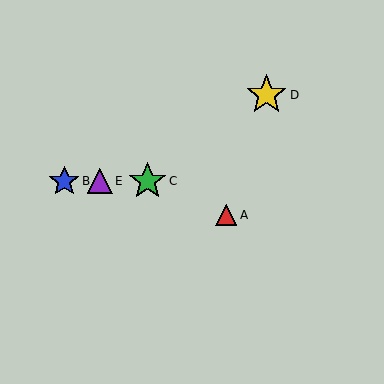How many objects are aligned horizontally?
3 objects (B, C, E) are aligned horizontally.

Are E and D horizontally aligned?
No, E is at y≈181 and D is at y≈95.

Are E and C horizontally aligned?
Yes, both are at y≈181.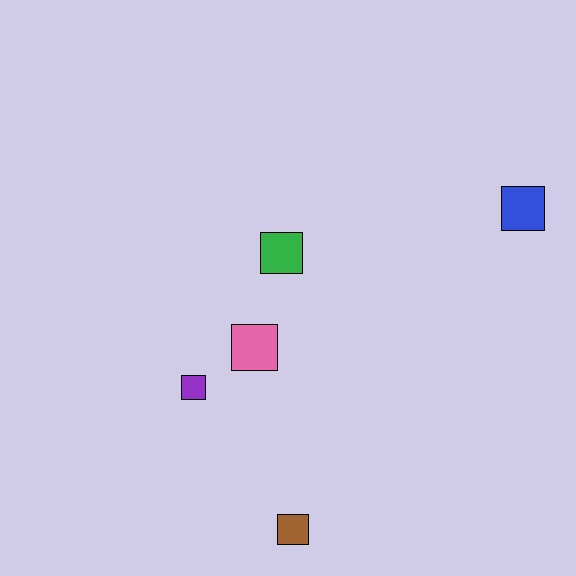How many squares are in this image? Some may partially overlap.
There are 5 squares.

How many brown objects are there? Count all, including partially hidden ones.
There is 1 brown object.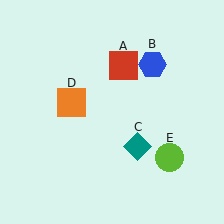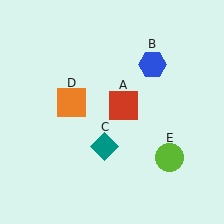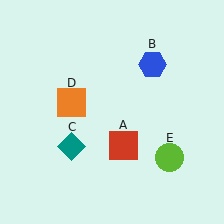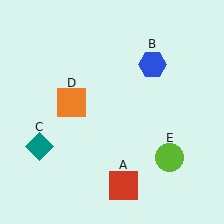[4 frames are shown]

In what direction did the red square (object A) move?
The red square (object A) moved down.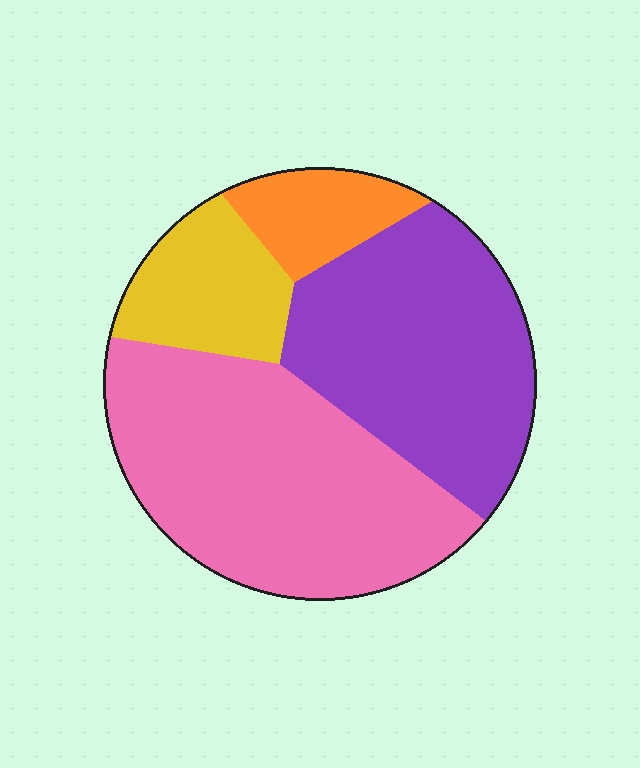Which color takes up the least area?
Orange, at roughly 10%.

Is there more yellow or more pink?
Pink.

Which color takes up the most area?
Pink, at roughly 45%.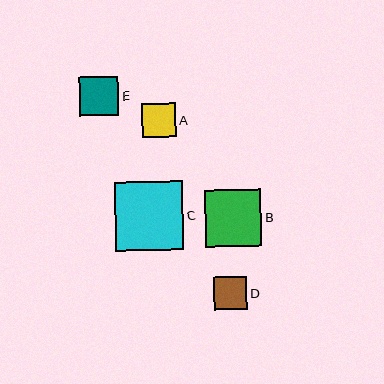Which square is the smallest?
Square D is the smallest with a size of approximately 33 pixels.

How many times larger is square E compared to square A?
Square E is approximately 1.1 times the size of square A.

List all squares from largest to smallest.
From largest to smallest: C, B, E, A, D.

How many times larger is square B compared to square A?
Square B is approximately 1.6 times the size of square A.